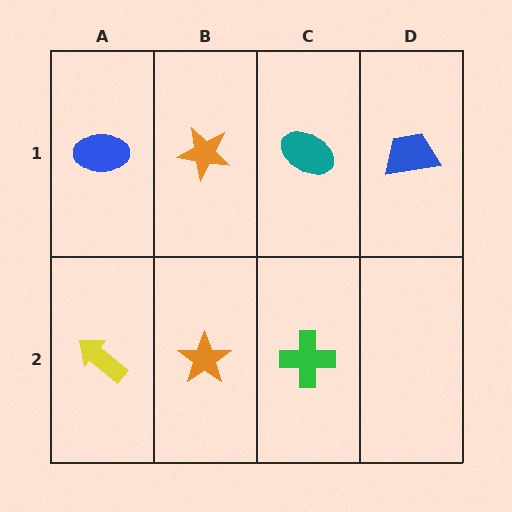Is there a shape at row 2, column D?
No, that cell is empty.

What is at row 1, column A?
A blue ellipse.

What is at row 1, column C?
A teal ellipse.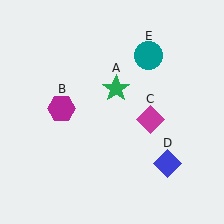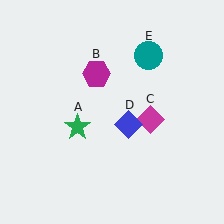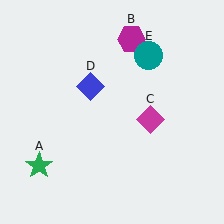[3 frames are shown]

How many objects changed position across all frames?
3 objects changed position: green star (object A), magenta hexagon (object B), blue diamond (object D).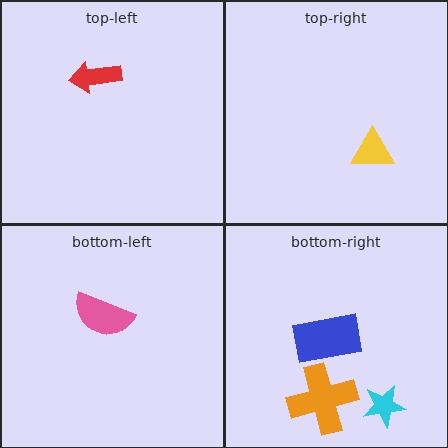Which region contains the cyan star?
The bottom-right region.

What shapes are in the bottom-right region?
The orange cross, the cyan star, the blue rectangle.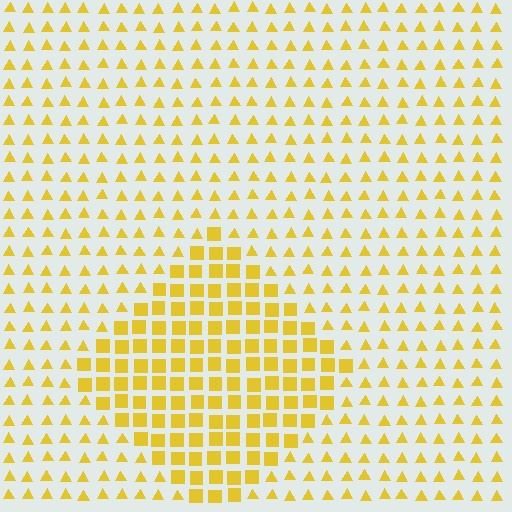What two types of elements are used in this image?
The image uses squares inside the diamond region and triangles outside it.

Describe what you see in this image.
The image is filled with small yellow elements arranged in a uniform grid. A diamond-shaped region contains squares, while the surrounding area contains triangles. The boundary is defined purely by the change in element shape.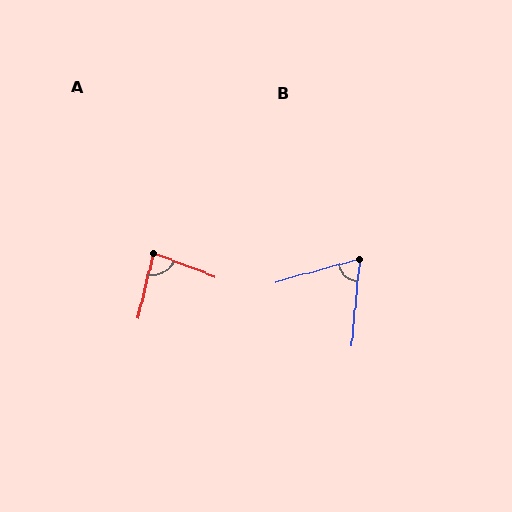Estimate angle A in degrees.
Approximately 83 degrees.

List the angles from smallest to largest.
B (69°), A (83°).